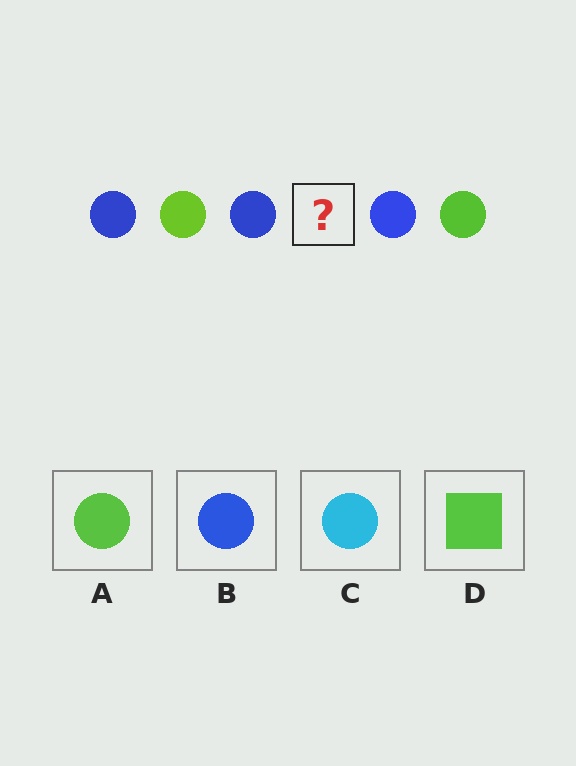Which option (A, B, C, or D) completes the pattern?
A.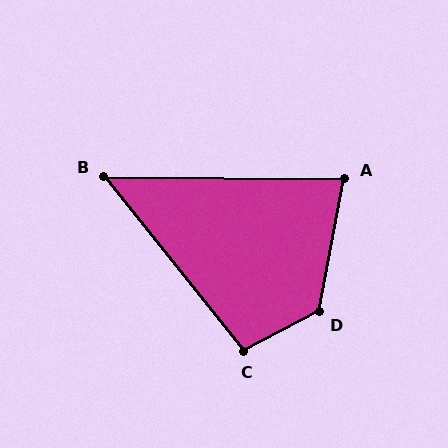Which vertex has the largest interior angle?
D, at approximately 129 degrees.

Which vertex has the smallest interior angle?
B, at approximately 51 degrees.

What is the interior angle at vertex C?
Approximately 100 degrees (obtuse).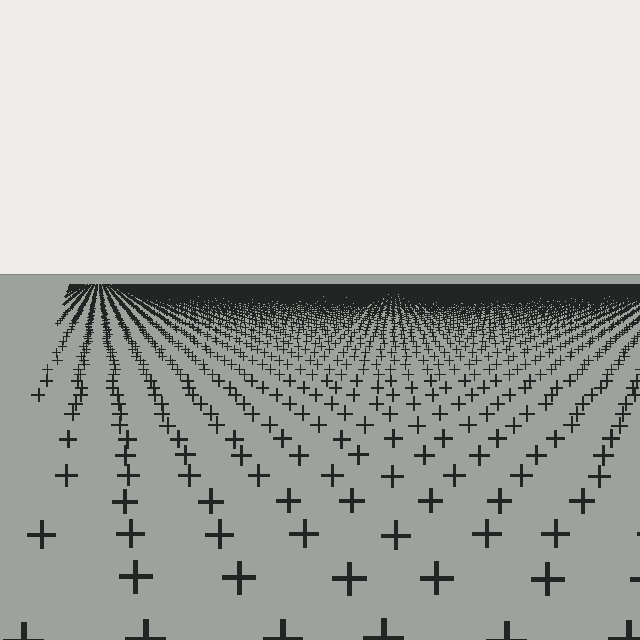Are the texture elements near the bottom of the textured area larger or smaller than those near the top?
Larger. Near the bottom, elements are closer to the viewer and appear at a bigger on-screen size.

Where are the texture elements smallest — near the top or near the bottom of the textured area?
Near the top.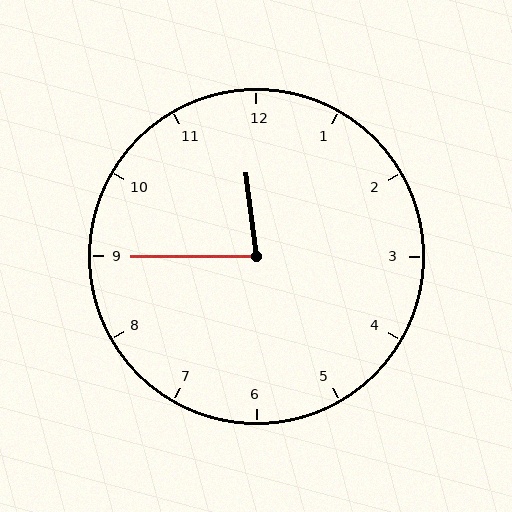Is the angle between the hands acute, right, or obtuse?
It is acute.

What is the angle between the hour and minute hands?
Approximately 82 degrees.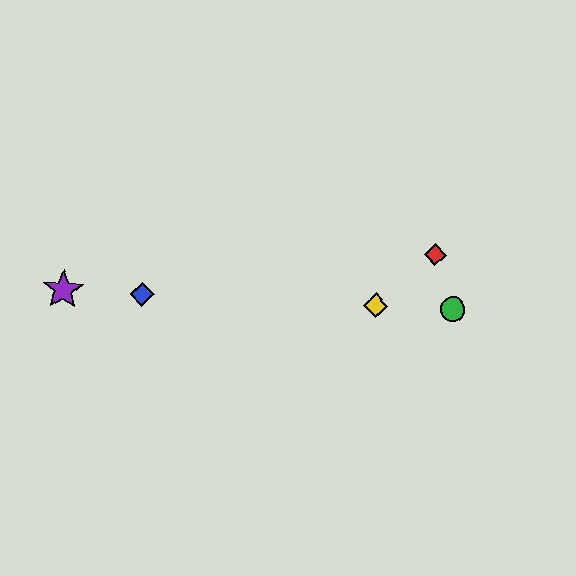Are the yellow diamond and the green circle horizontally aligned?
Yes, both are at y≈305.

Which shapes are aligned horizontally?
The blue diamond, the green circle, the yellow diamond, the purple star are aligned horizontally.